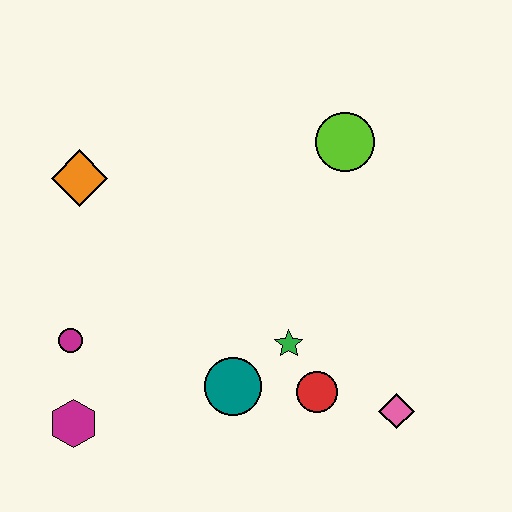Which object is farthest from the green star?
The orange diamond is farthest from the green star.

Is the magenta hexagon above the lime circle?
No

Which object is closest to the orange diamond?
The magenta circle is closest to the orange diamond.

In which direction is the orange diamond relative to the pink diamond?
The orange diamond is to the left of the pink diamond.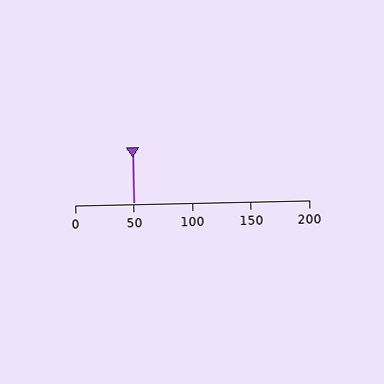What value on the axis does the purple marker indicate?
The marker indicates approximately 50.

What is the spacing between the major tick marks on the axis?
The major ticks are spaced 50 apart.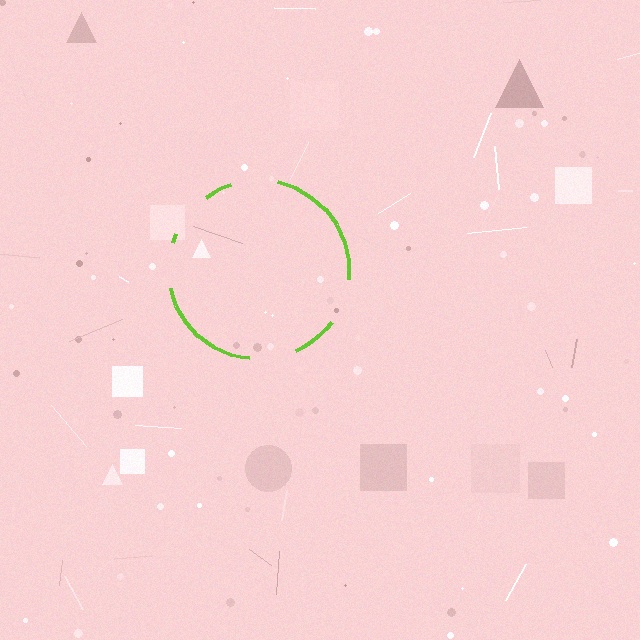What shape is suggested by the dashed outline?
The dashed outline suggests a circle.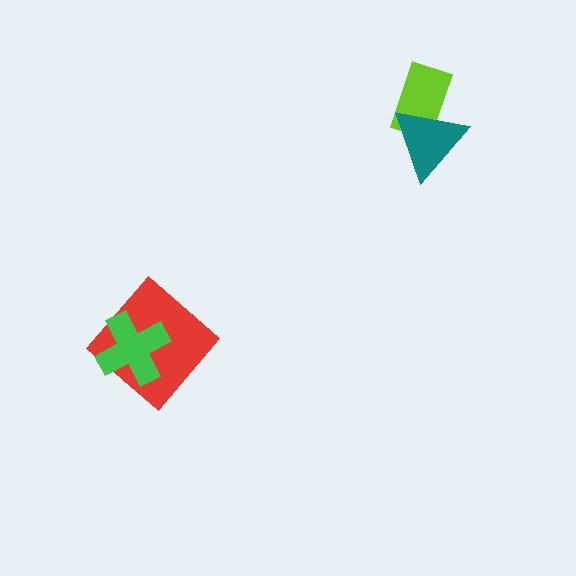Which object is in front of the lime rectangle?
The teal triangle is in front of the lime rectangle.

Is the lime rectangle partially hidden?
Yes, it is partially covered by another shape.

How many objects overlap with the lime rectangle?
1 object overlaps with the lime rectangle.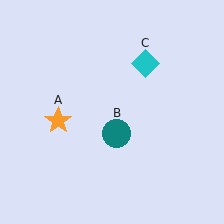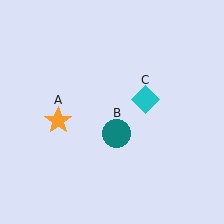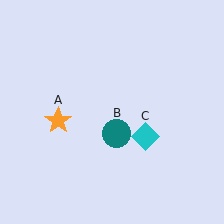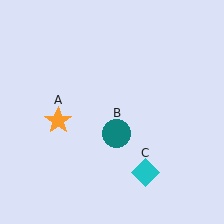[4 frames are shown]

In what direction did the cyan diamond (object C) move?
The cyan diamond (object C) moved down.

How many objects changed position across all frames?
1 object changed position: cyan diamond (object C).